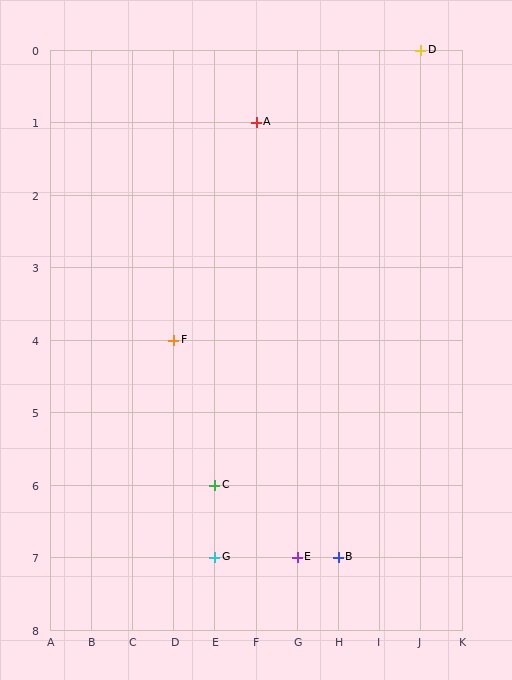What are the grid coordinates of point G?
Point G is at grid coordinates (E, 7).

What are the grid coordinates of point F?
Point F is at grid coordinates (D, 4).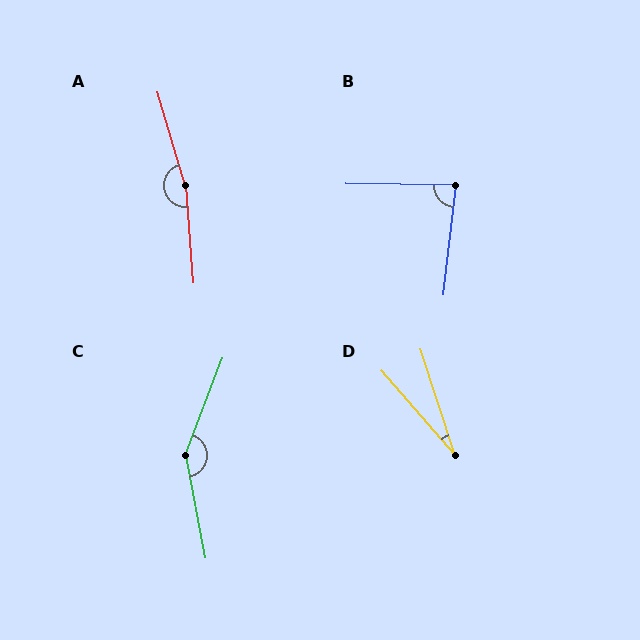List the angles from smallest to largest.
D (23°), B (85°), C (148°), A (168°).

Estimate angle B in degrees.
Approximately 85 degrees.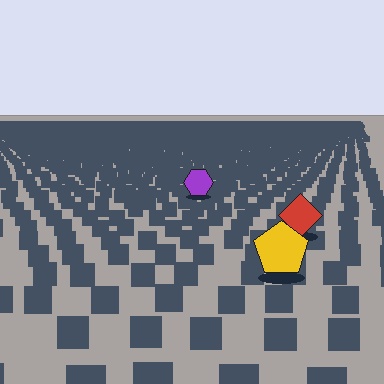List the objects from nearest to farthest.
From nearest to farthest: the yellow pentagon, the red diamond, the purple hexagon.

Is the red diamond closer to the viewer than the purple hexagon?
Yes. The red diamond is closer — you can tell from the texture gradient: the ground texture is coarser near it.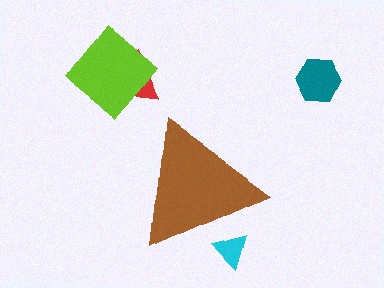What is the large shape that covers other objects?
A brown triangle.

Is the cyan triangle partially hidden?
Yes, the cyan triangle is partially hidden behind the brown triangle.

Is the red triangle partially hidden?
No, the red triangle is fully visible.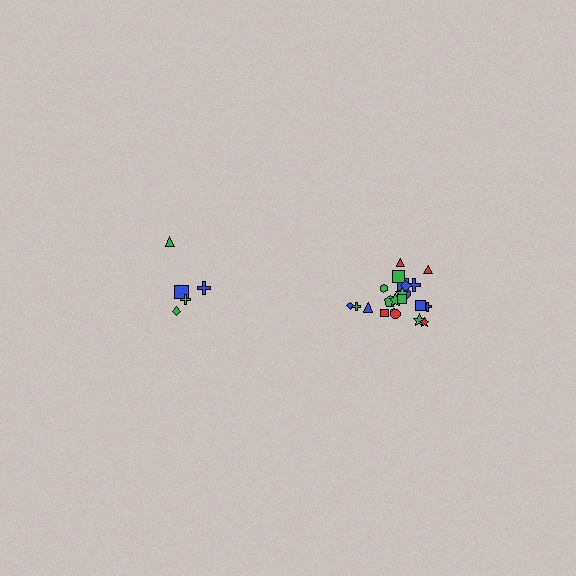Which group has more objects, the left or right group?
The right group.